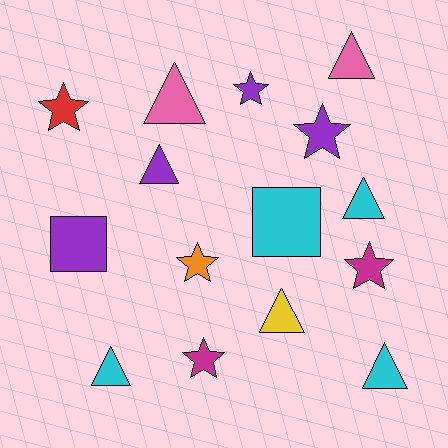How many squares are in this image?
There are 2 squares.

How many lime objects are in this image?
There are no lime objects.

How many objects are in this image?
There are 15 objects.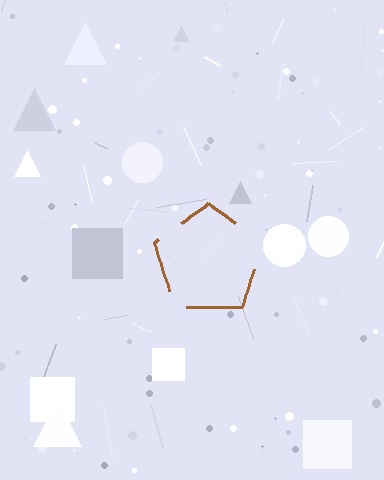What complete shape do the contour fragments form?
The contour fragments form a pentagon.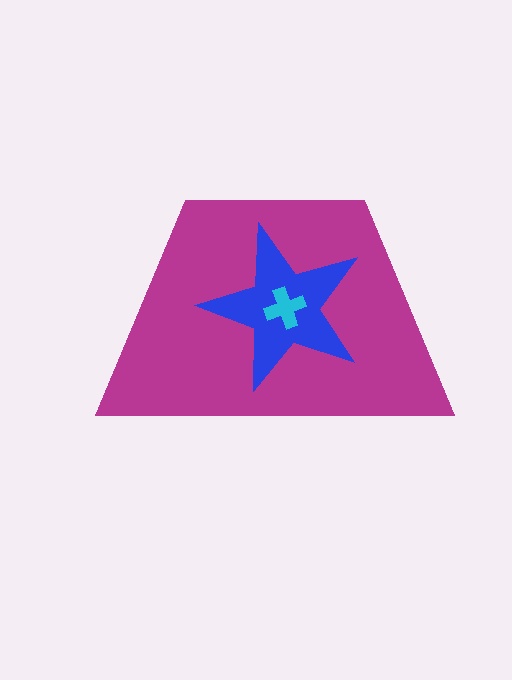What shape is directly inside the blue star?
The cyan cross.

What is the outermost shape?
The magenta trapezoid.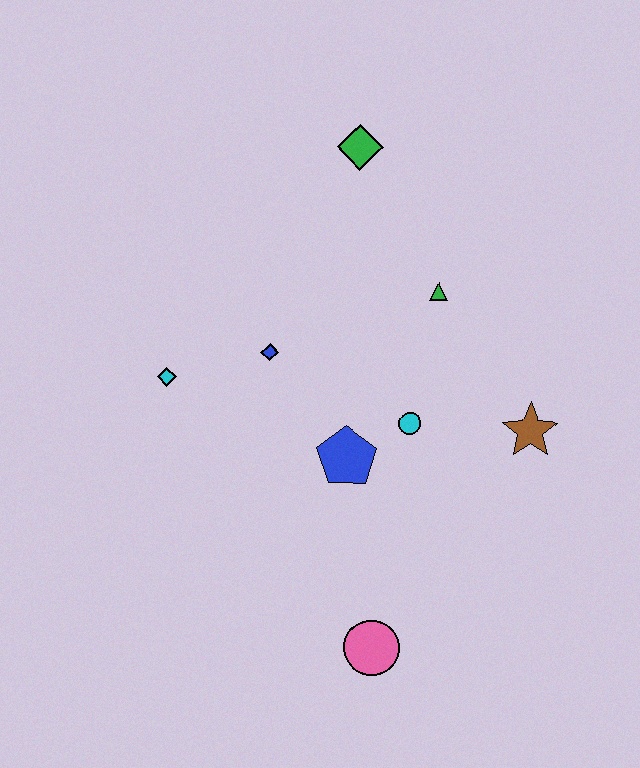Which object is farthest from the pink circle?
The green diamond is farthest from the pink circle.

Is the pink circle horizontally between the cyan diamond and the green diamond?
No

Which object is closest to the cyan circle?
The blue pentagon is closest to the cyan circle.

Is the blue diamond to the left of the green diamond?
Yes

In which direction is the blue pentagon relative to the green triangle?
The blue pentagon is below the green triangle.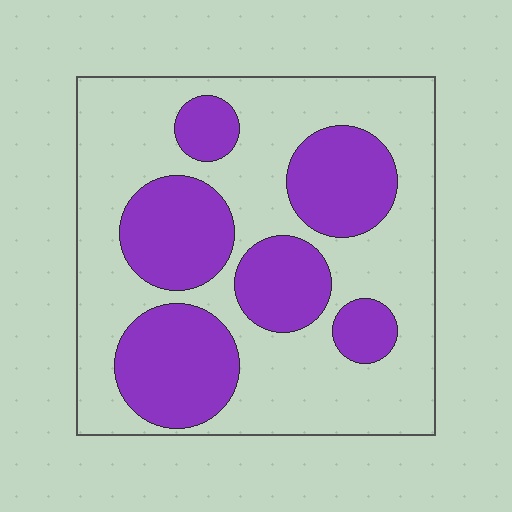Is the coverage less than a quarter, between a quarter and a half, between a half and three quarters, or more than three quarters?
Between a quarter and a half.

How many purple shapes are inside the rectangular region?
6.